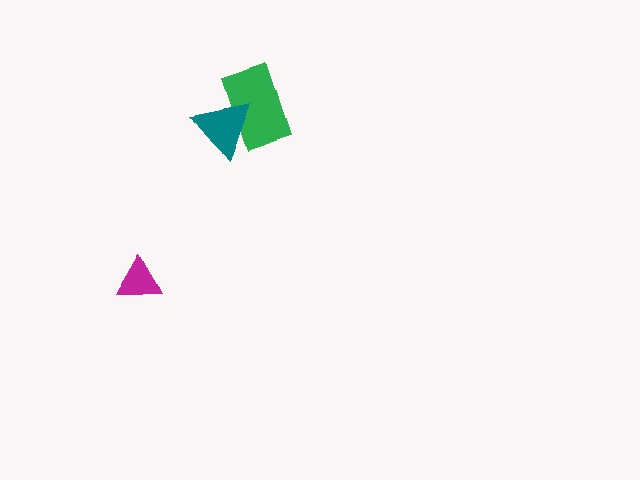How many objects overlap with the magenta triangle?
0 objects overlap with the magenta triangle.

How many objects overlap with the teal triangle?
1 object overlaps with the teal triangle.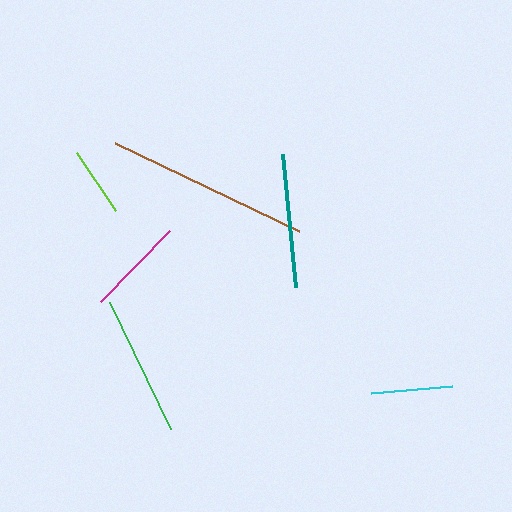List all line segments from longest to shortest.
From longest to shortest: brown, green, teal, magenta, cyan, lime.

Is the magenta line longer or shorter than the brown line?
The brown line is longer than the magenta line.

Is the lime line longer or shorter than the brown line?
The brown line is longer than the lime line.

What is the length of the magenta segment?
The magenta segment is approximately 99 pixels long.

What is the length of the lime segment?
The lime segment is approximately 70 pixels long.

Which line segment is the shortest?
The lime line is the shortest at approximately 70 pixels.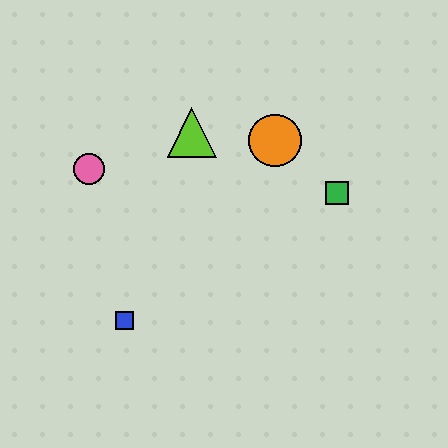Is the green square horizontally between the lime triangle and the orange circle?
No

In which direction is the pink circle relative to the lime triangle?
The pink circle is to the left of the lime triangle.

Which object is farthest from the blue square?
The green square is farthest from the blue square.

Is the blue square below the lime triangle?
Yes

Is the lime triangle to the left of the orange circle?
Yes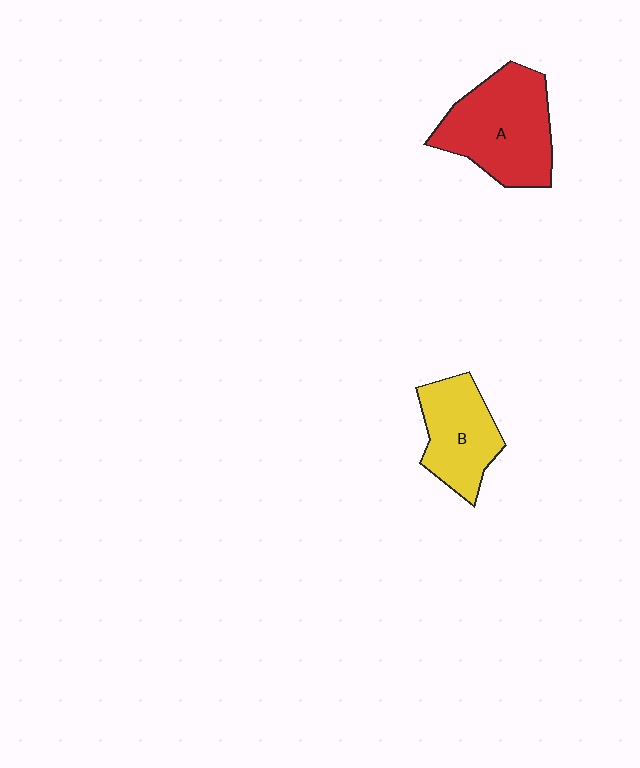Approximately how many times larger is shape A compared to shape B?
Approximately 1.4 times.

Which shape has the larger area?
Shape A (red).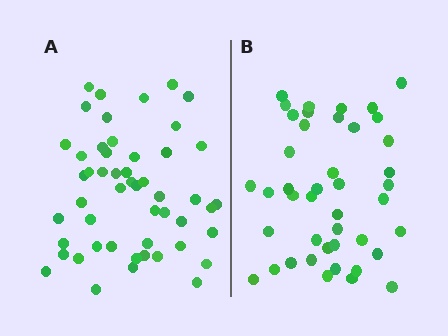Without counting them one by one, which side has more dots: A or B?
Region A (the left region) has more dots.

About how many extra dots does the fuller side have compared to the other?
Region A has roughly 8 or so more dots than region B.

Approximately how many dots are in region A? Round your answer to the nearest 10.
About 50 dots. (The exact count is 51, which rounds to 50.)